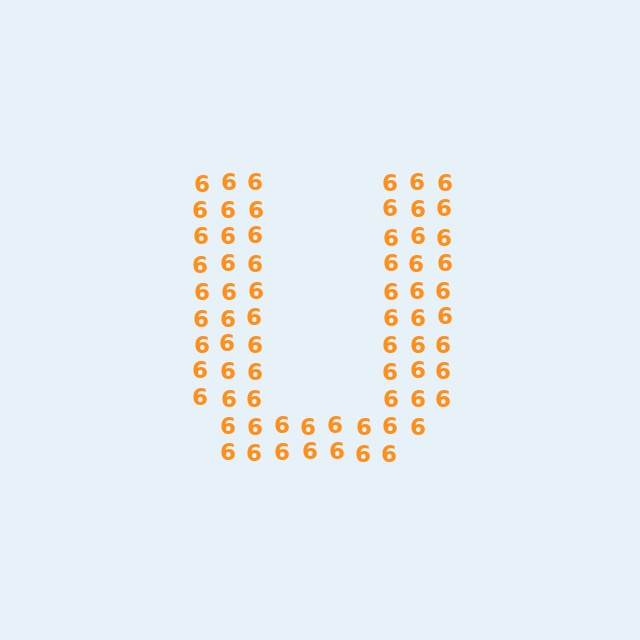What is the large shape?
The large shape is the letter U.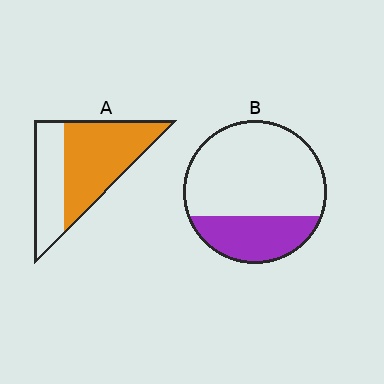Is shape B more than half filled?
No.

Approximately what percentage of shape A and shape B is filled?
A is approximately 65% and B is approximately 30%.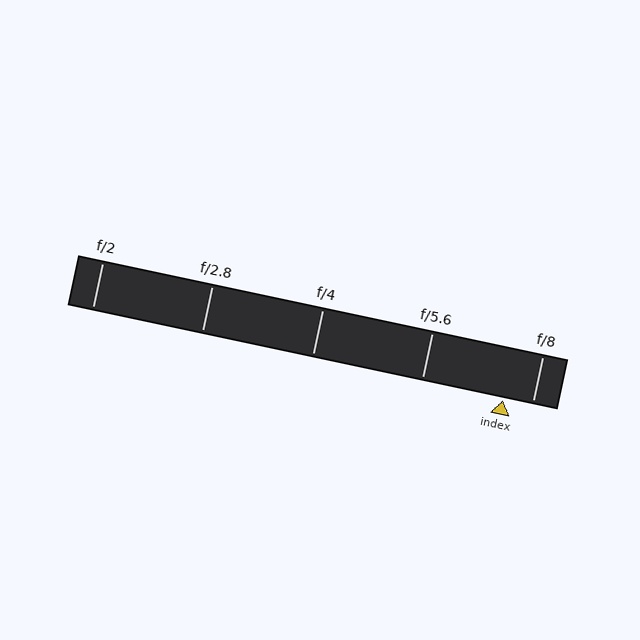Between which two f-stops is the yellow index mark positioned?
The index mark is between f/5.6 and f/8.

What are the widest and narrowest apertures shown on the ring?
The widest aperture shown is f/2 and the narrowest is f/8.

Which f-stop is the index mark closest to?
The index mark is closest to f/8.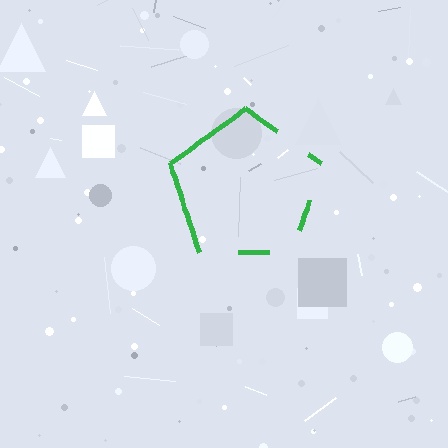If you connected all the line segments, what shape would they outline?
They would outline a pentagon.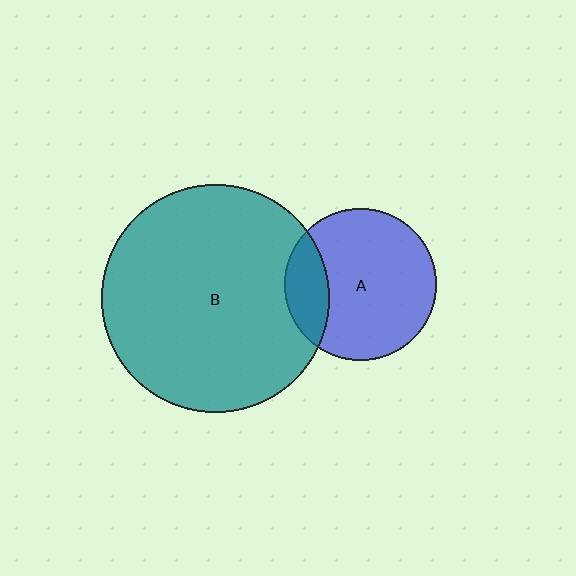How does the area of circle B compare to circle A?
Approximately 2.3 times.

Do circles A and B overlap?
Yes.